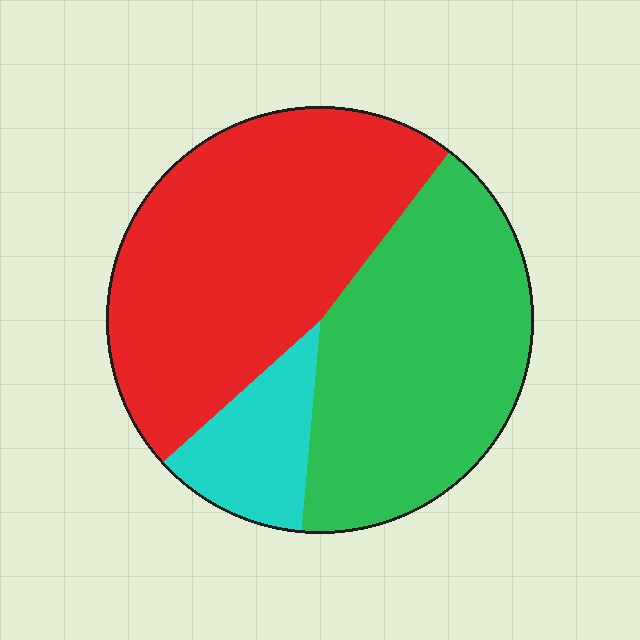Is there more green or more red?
Red.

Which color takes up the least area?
Cyan, at roughly 10%.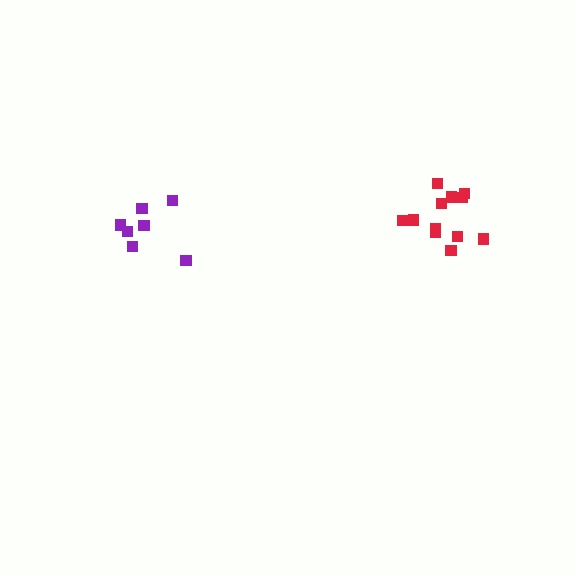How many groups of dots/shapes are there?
There are 2 groups.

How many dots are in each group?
Group 1: 12 dots, Group 2: 7 dots (19 total).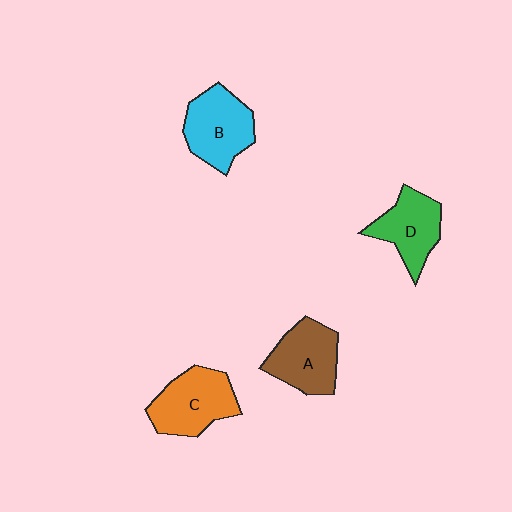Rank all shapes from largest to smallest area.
From largest to smallest: C (orange), B (cyan), A (brown), D (green).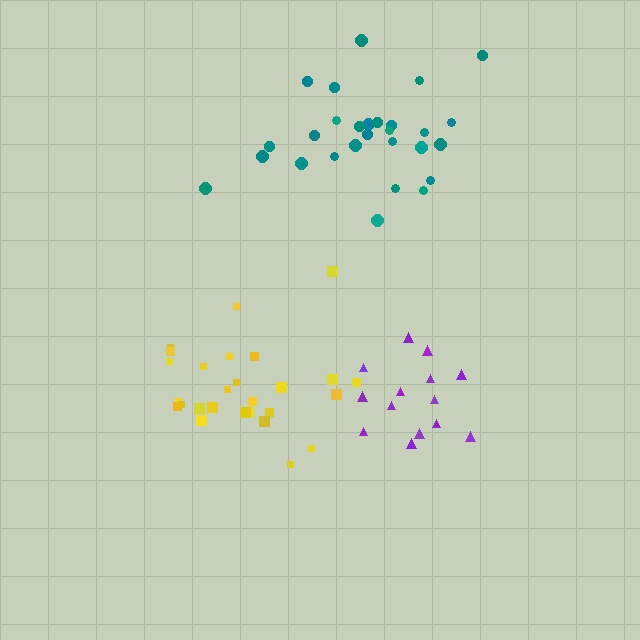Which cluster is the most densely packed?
Teal.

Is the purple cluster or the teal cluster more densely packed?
Teal.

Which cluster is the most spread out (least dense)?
Purple.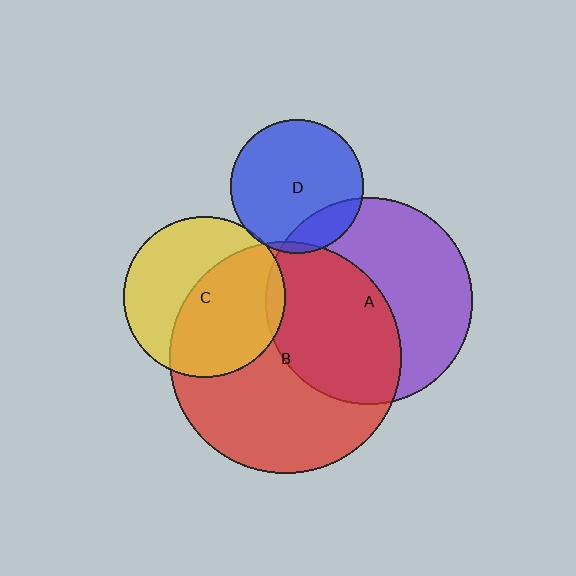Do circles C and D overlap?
Yes.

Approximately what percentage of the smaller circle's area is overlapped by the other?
Approximately 5%.